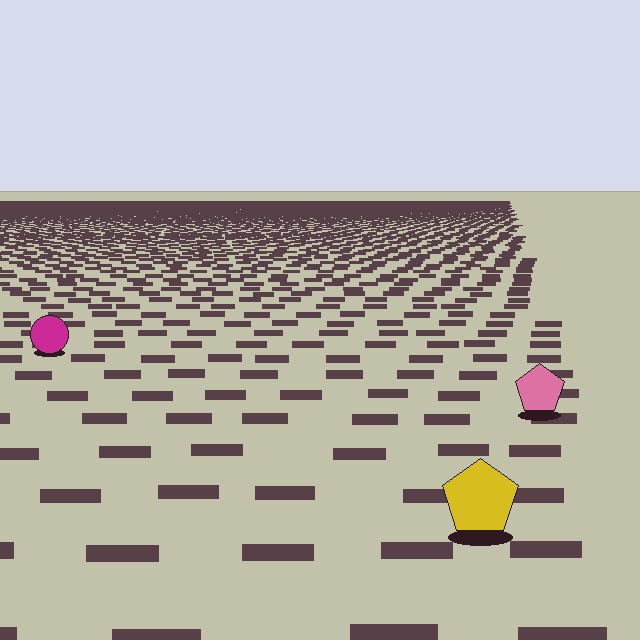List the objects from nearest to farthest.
From nearest to farthest: the yellow pentagon, the pink pentagon, the magenta circle.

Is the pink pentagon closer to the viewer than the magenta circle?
Yes. The pink pentagon is closer — you can tell from the texture gradient: the ground texture is coarser near it.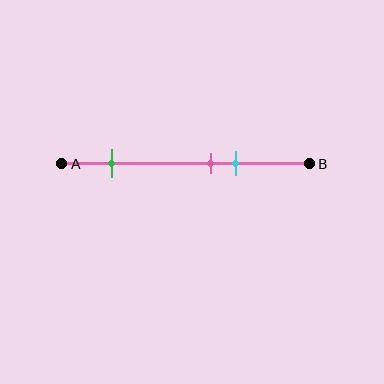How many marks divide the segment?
There are 3 marks dividing the segment.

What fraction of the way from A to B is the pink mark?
The pink mark is approximately 60% (0.6) of the way from A to B.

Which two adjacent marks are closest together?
The pink and cyan marks are the closest adjacent pair.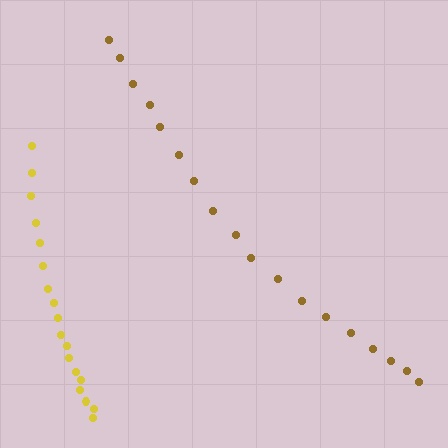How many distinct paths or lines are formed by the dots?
There are 2 distinct paths.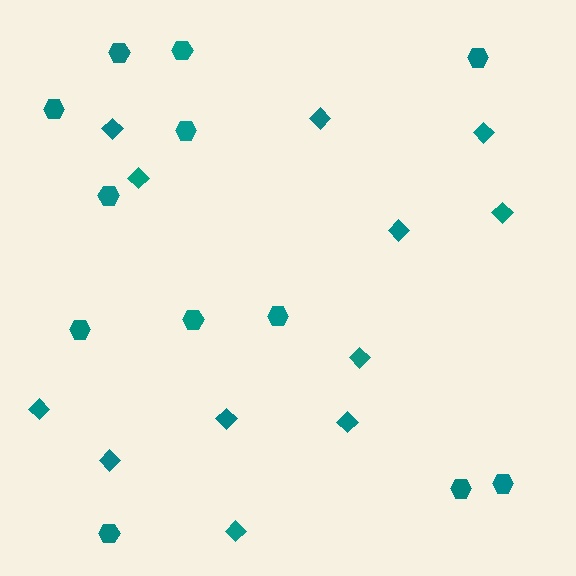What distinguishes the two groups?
There are 2 groups: one group of hexagons (12) and one group of diamonds (12).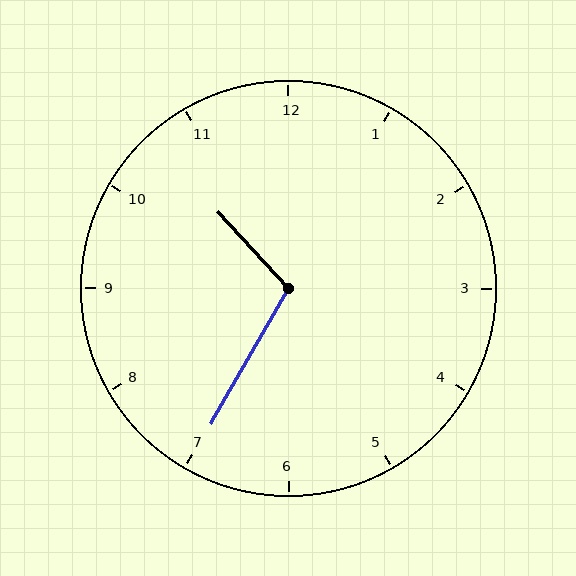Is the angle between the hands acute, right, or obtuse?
It is obtuse.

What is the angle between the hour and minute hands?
Approximately 108 degrees.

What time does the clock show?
10:35.